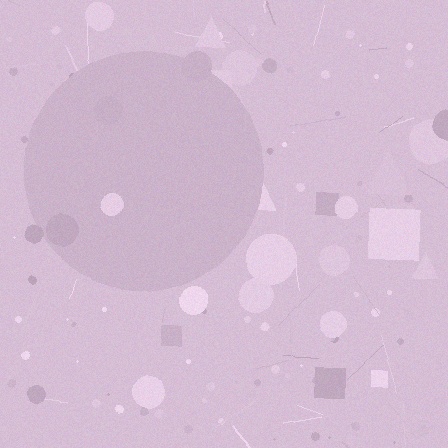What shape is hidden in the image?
A circle is hidden in the image.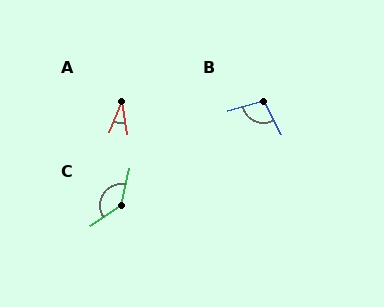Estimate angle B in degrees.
Approximately 104 degrees.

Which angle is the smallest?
A, at approximately 32 degrees.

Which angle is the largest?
C, at approximately 137 degrees.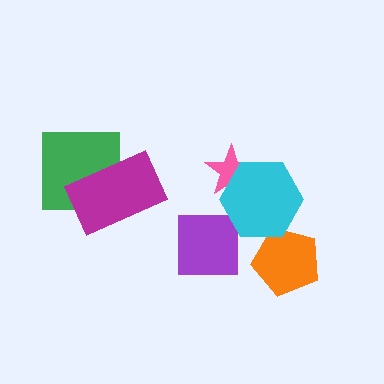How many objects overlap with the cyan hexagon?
2 objects overlap with the cyan hexagon.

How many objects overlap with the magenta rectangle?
1 object overlaps with the magenta rectangle.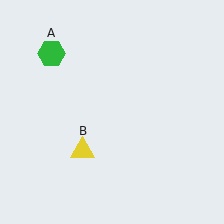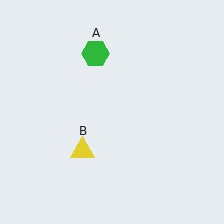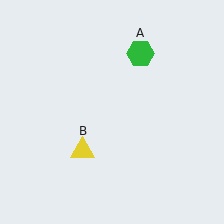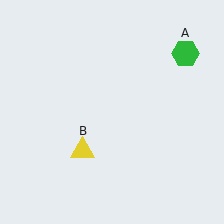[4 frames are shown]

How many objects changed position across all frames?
1 object changed position: green hexagon (object A).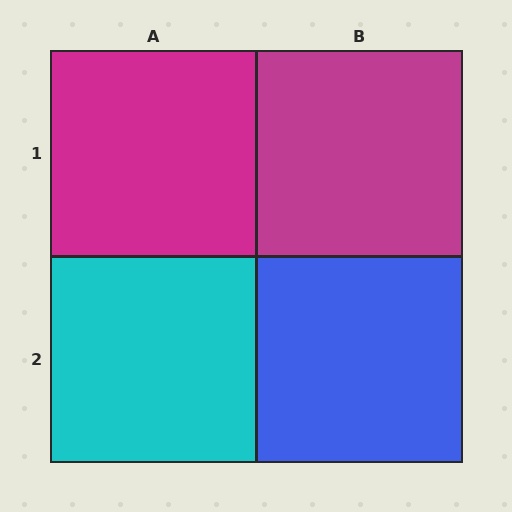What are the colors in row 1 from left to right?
Magenta, magenta.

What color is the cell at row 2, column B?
Blue.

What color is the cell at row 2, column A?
Cyan.